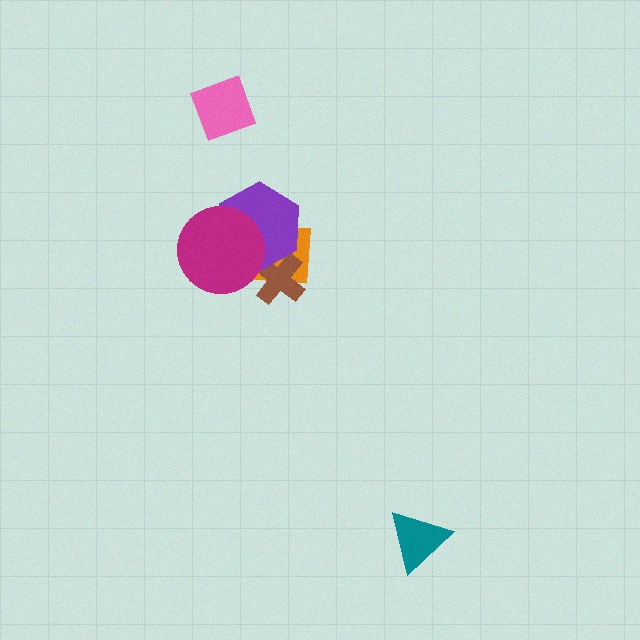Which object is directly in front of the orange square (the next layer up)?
The brown cross is directly in front of the orange square.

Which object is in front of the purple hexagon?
The magenta circle is in front of the purple hexagon.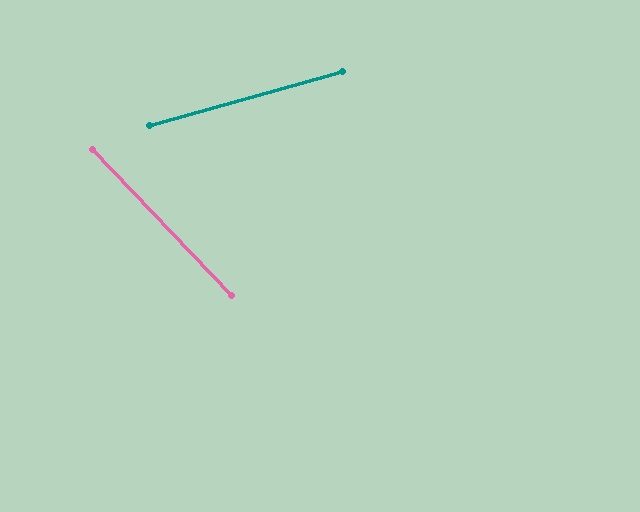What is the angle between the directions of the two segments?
Approximately 62 degrees.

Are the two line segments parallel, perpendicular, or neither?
Neither parallel nor perpendicular — they differ by about 62°.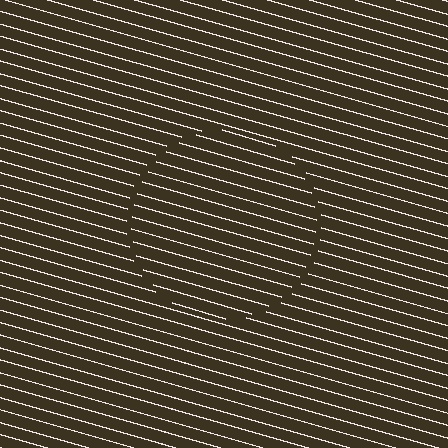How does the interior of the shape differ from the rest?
The interior of the shape contains the same grating, shifted by half a period — the contour is defined by the phase discontinuity where line-ends from the inner and outer gratings abut.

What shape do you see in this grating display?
An illusory circle. The interior of the shape contains the same grating, shifted by half a period — the contour is defined by the phase discontinuity where line-ends from the inner and outer gratings abut.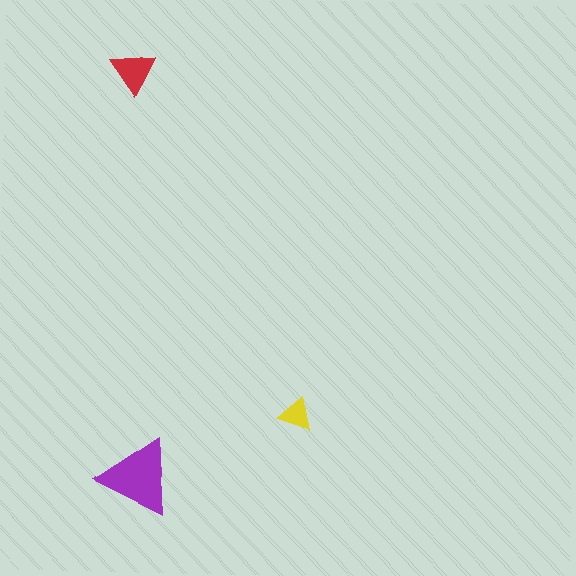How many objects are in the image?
There are 3 objects in the image.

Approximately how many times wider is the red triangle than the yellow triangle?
About 1.5 times wider.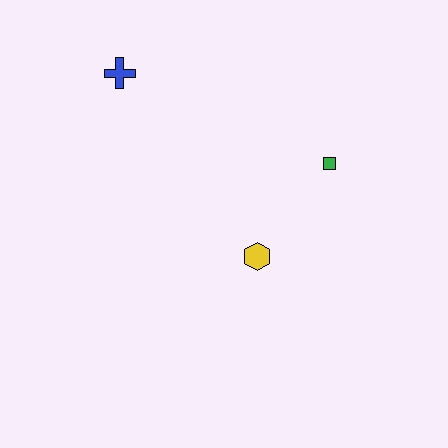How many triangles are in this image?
There are no triangles.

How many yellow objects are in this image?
There is 1 yellow object.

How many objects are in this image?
There are 3 objects.